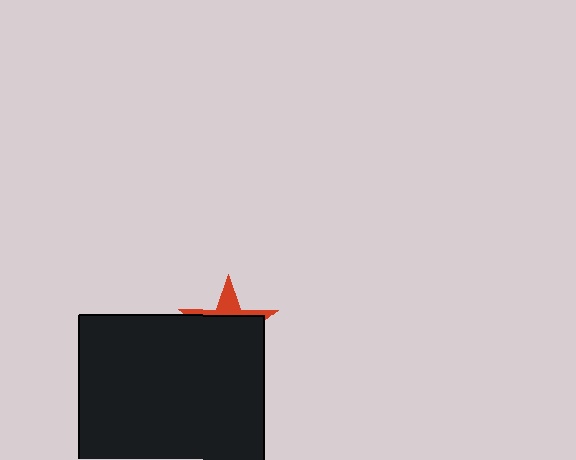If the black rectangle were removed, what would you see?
You would see the complete red star.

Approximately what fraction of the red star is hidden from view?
Roughly 69% of the red star is hidden behind the black rectangle.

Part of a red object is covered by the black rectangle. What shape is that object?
It is a star.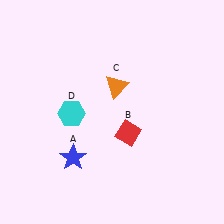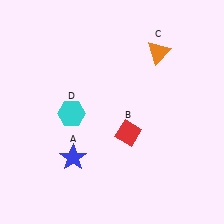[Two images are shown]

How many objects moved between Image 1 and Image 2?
1 object moved between the two images.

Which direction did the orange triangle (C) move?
The orange triangle (C) moved right.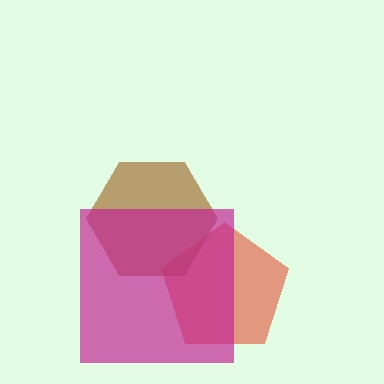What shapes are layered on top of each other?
The layered shapes are: a red pentagon, a brown hexagon, a magenta square.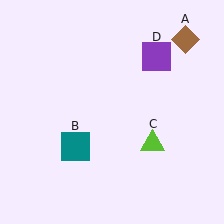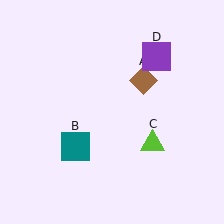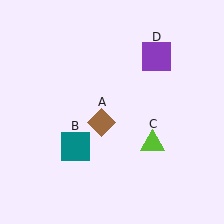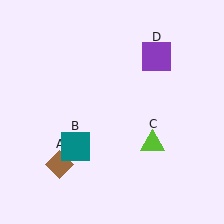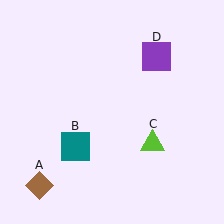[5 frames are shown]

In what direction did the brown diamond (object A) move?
The brown diamond (object A) moved down and to the left.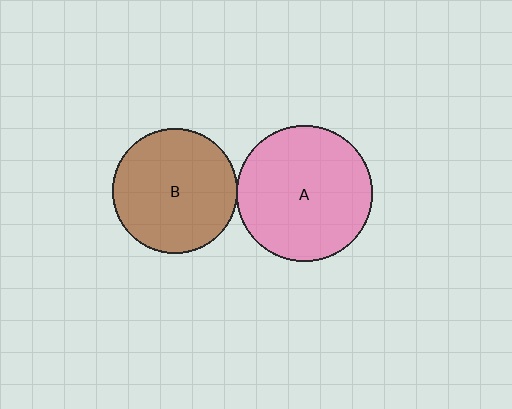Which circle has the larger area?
Circle A (pink).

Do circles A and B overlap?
Yes.